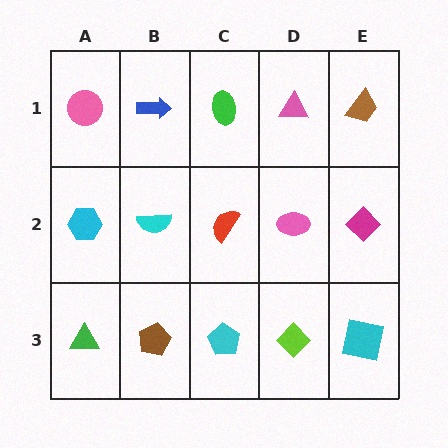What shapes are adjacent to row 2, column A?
A pink circle (row 1, column A), a green triangle (row 3, column A), a cyan semicircle (row 2, column B).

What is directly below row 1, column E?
A magenta diamond.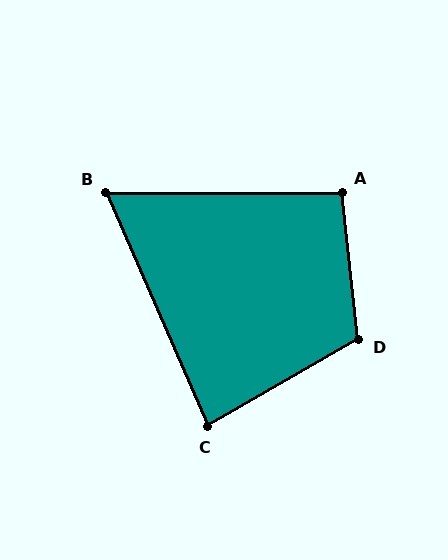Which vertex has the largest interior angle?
D, at approximately 113 degrees.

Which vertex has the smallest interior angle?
B, at approximately 67 degrees.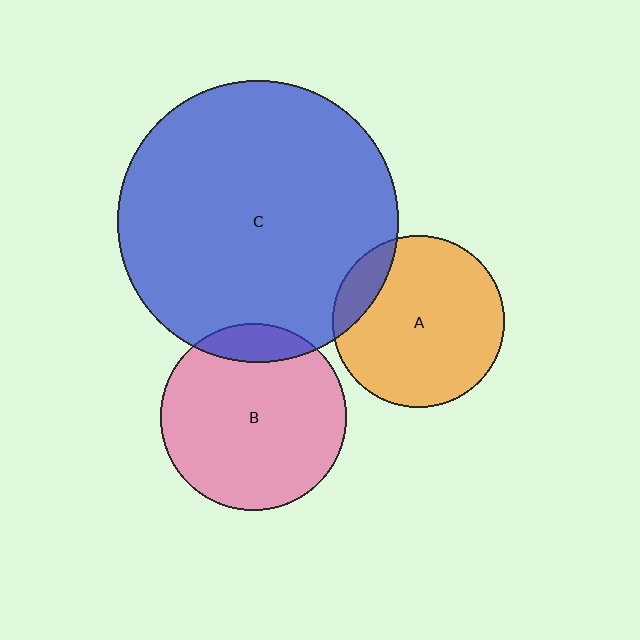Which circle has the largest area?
Circle C (blue).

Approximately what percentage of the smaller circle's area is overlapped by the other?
Approximately 15%.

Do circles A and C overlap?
Yes.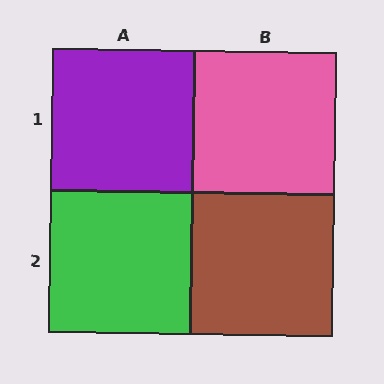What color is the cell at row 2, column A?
Green.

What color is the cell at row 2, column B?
Brown.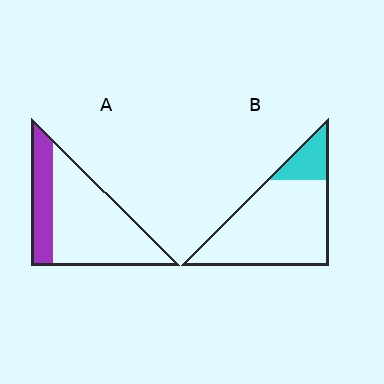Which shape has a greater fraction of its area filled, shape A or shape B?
Shape A.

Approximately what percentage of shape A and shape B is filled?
A is approximately 25% and B is approximately 20%.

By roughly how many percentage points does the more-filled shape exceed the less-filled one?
By roughly 10 percentage points (A over B).